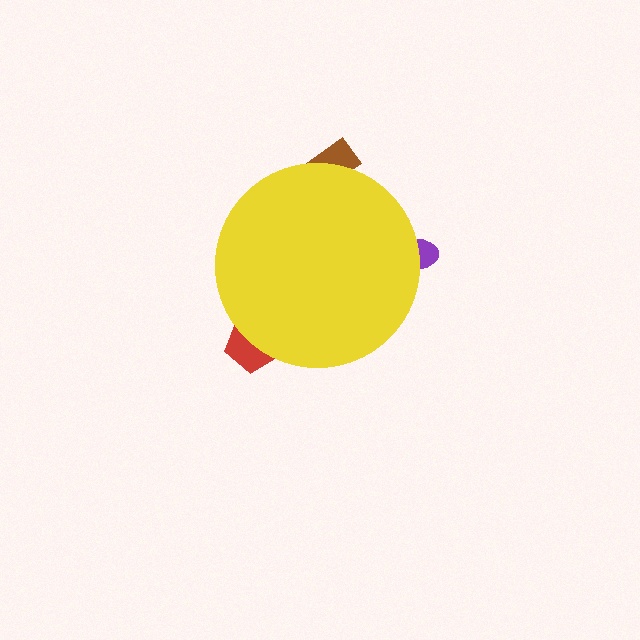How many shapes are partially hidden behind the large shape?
3 shapes are partially hidden.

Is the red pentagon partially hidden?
Yes, the red pentagon is partially hidden behind the yellow circle.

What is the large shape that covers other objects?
A yellow circle.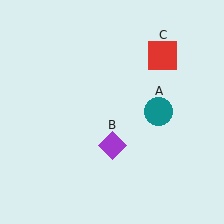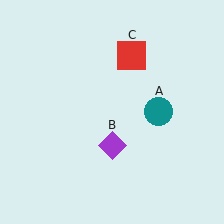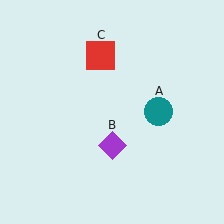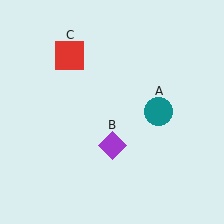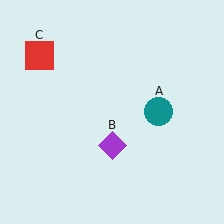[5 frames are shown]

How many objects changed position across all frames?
1 object changed position: red square (object C).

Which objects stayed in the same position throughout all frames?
Teal circle (object A) and purple diamond (object B) remained stationary.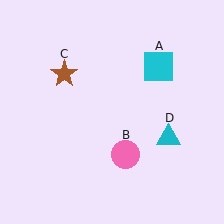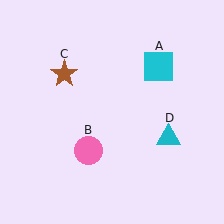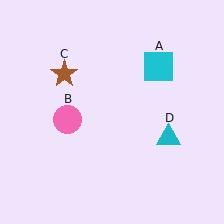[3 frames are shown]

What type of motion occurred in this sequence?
The pink circle (object B) rotated clockwise around the center of the scene.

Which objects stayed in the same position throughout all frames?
Cyan square (object A) and brown star (object C) and cyan triangle (object D) remained stationary.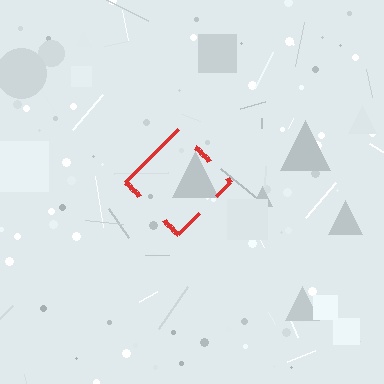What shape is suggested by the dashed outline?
The dashed outline suggests a diamond.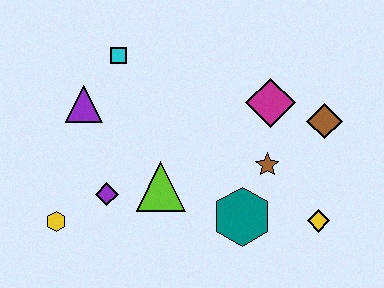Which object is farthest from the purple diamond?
The brown diamond is farthest from the purple diamond.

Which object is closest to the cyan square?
The purple triangle is closest to the cyan square.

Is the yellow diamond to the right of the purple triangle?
Yes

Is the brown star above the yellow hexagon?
Yes